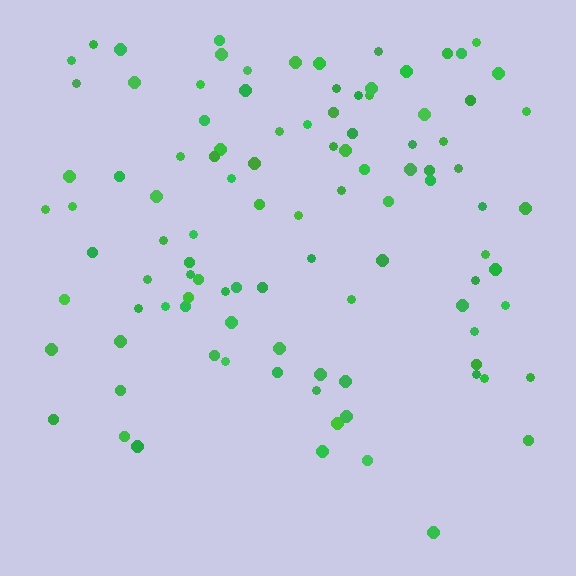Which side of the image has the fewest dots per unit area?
The bottom.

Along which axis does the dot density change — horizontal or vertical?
Vertical.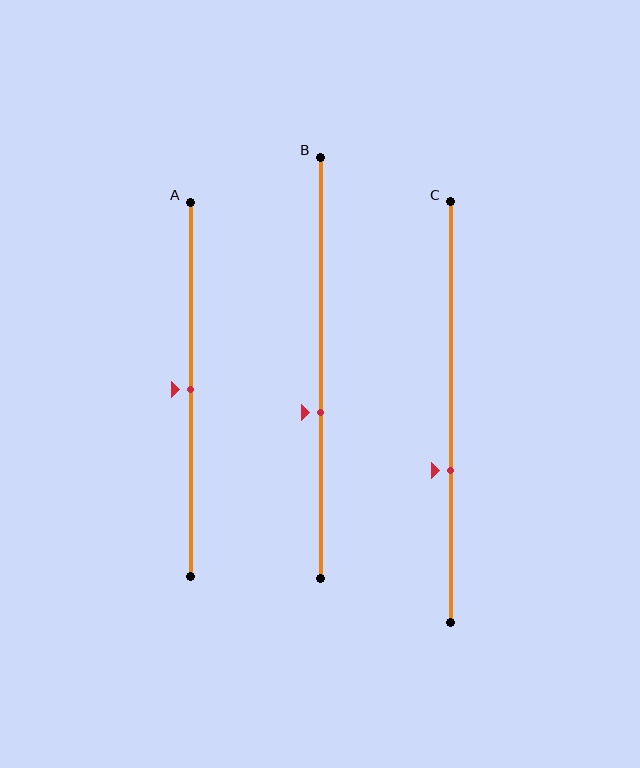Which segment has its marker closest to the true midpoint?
Segment A has its marker closest to the true midpoint.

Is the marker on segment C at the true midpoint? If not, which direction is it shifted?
No, the marker on segment C is shifted downward by about 14% of the segment length.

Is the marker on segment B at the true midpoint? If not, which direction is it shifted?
No, the marker on segment B is shifted downward by about 11% of the segment length.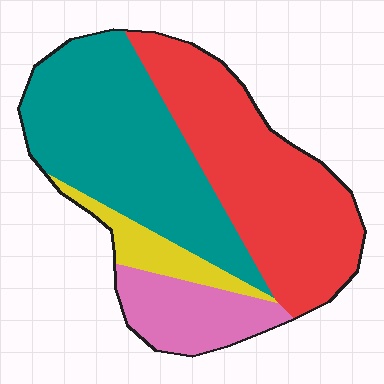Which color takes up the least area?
Yellow, at roughly 10%.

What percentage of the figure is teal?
Teal takes up about two fifths (2/5) of the figure.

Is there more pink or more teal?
Teal.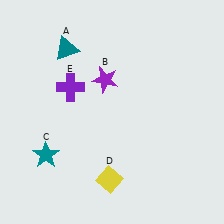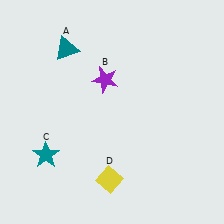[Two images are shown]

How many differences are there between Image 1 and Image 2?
There is 1 difference between the two images.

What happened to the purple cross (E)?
The purple cross (E) was removed in Image 2. It was in the top-left area of Image 1.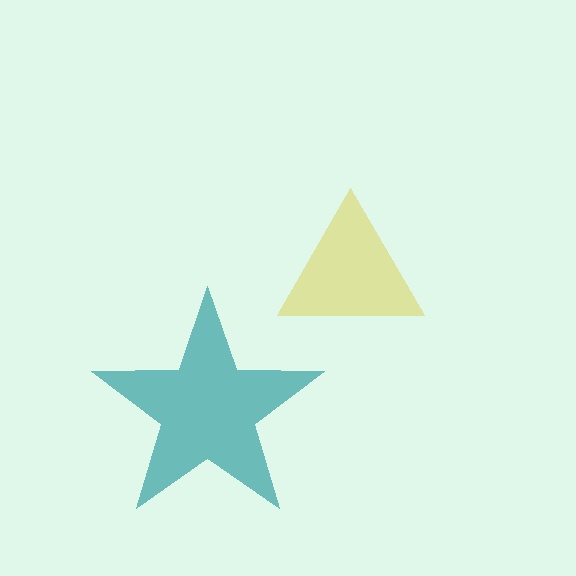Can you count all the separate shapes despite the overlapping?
Yes, there are 2 separate shapes.